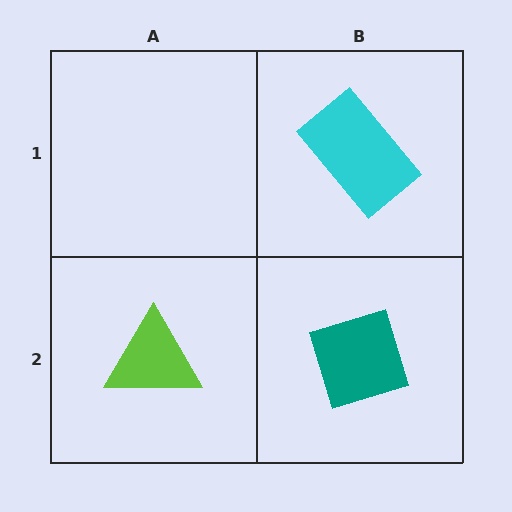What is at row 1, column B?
A cyan rectangle.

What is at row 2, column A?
A lime triangle.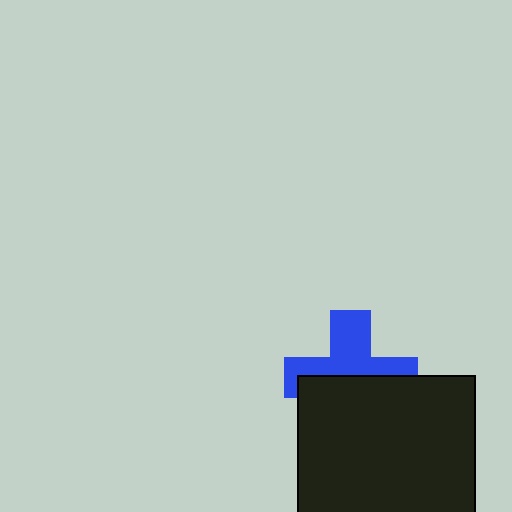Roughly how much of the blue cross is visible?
About half of it is visible (roughly 51%).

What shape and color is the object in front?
The object in front is a black square.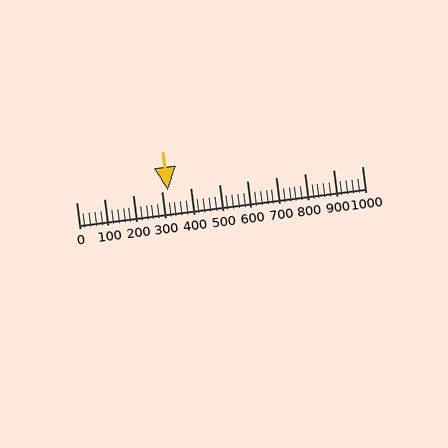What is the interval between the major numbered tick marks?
The major tick marks are spaced 100 units apart.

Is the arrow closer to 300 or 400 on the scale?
The arrow is closer to 300.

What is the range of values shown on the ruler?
The ruler shows values from 0 to 1000.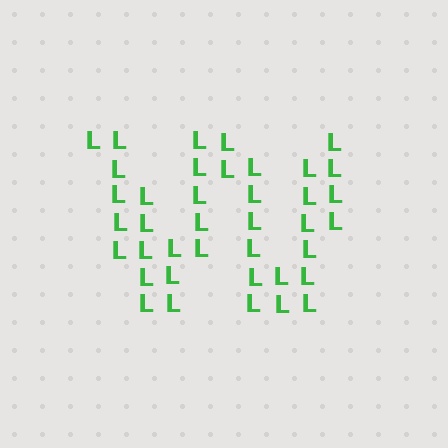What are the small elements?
The small elements are letter L's.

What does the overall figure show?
The overall figure shows the letter W.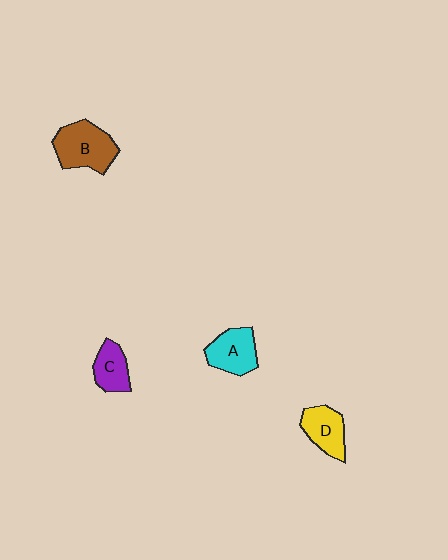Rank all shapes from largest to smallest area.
From largest to smallest: B (brown), A (cyan), D (yellow), C (purple).